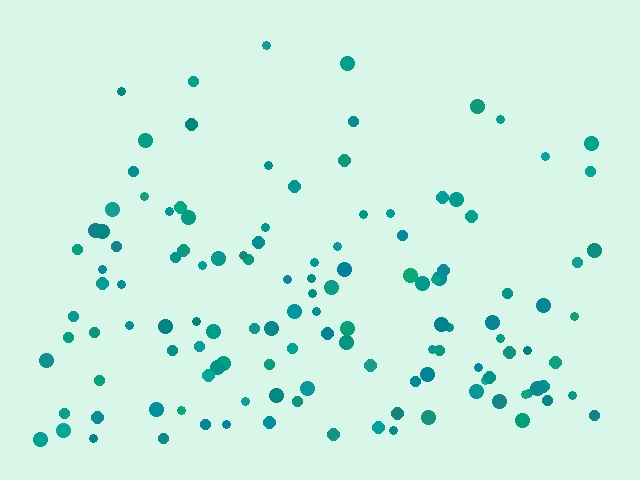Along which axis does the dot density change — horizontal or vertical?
Vertical.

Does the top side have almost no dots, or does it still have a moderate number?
Still a moderate number, just noticeably fewer than the bottom.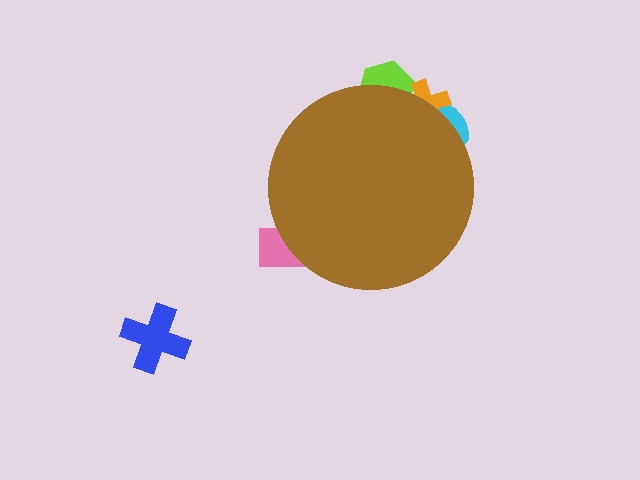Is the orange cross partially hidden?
Yes, the orange cross is partially hidden behind the brown circle.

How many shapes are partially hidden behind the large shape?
4 shapes are partially hidden.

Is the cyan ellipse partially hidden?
Yes, the cyan ellipse is partially hidden behind the brown circle.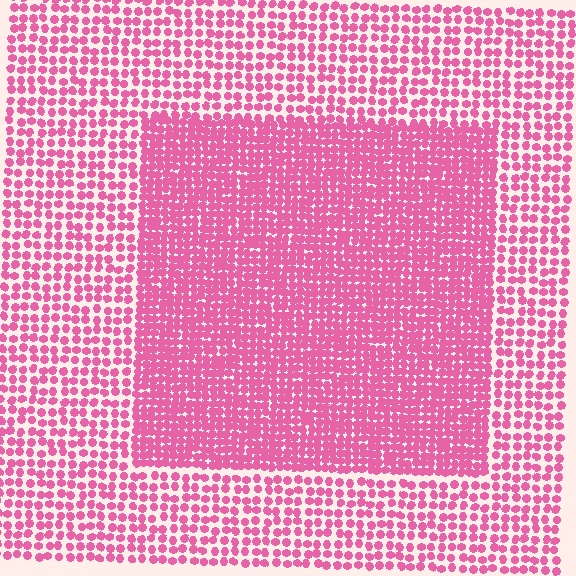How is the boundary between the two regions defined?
The boundary is defined by a change in element density (approximately 1.9x ratio). All elements are the same color, size, and shape.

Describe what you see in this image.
The image contains small pink elements arranged at two different densities. A rectangle-shaped region is visible where the elements are more densely packed than the surrounding area.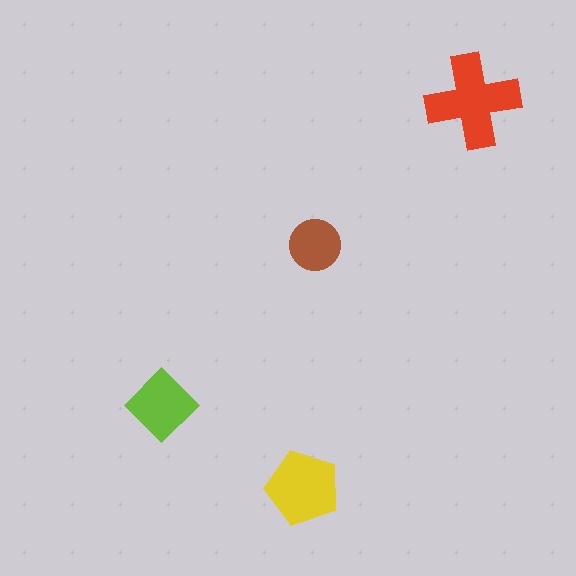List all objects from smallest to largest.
The brown circle, the lime diamond, the yellow pentagon, the red cross.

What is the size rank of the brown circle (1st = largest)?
4th.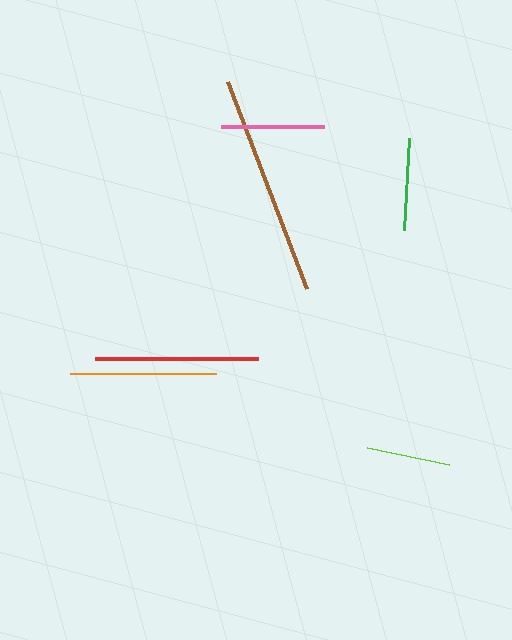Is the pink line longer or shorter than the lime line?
The pink line is longer than the lime line.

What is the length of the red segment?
The red segment is approximately 163 pixels long.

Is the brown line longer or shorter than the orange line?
The brown line is longer than the orange line.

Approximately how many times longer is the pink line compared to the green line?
The pink line is approximately 1.1 times the length of the green line.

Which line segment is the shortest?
The lime line is the shortest at approximately 84 pixels.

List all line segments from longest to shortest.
From longest to shortest: brown, red, orange, pink, green, lime.